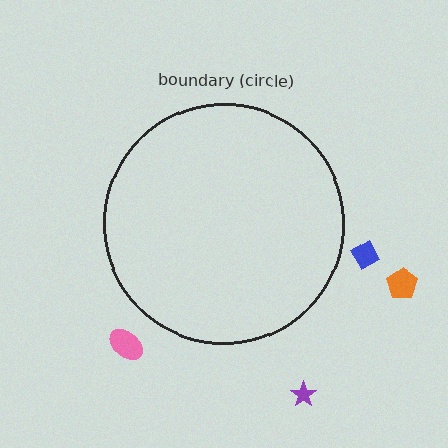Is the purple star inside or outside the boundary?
Outside.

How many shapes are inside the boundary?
0 inside, 4 outside.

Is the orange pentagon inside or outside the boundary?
Outside.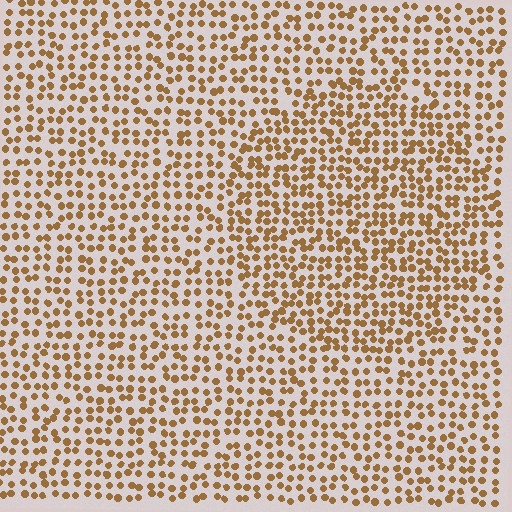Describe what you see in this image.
The image contains small brown elements arranged at two different densities. A circle-shaped region is visible where the elements are more densely packed than the surrounding area.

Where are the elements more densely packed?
The elements are more densely packed inside the circle boundary.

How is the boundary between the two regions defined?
The boundary is defined by a change in element density (approximately 1.4x ratio). All elements are the same color, size, and shape.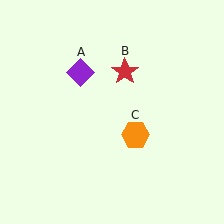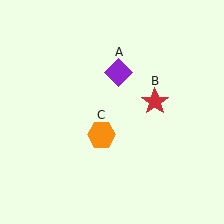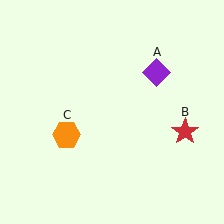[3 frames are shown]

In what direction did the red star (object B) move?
The red star (object B) moved down and to the right.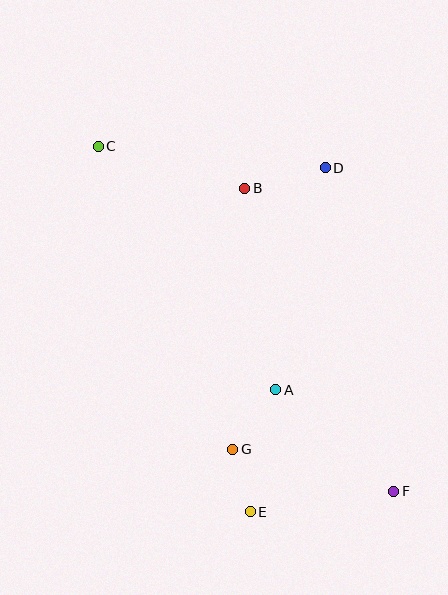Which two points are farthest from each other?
Points C and F are farthest from each other.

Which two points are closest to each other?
Points E and G are closest to each other.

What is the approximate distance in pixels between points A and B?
The distance between A and B is approximately 204 pixels.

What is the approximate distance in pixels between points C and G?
The distance between C and G is approximately 332 pixels.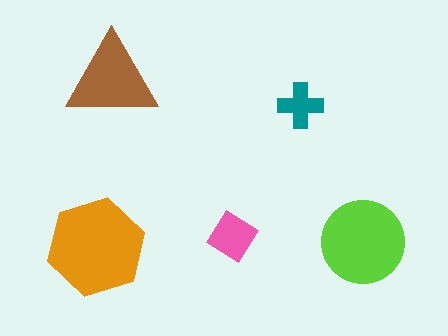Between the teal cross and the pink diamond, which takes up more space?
The pink diamond.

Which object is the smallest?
The teal cross.